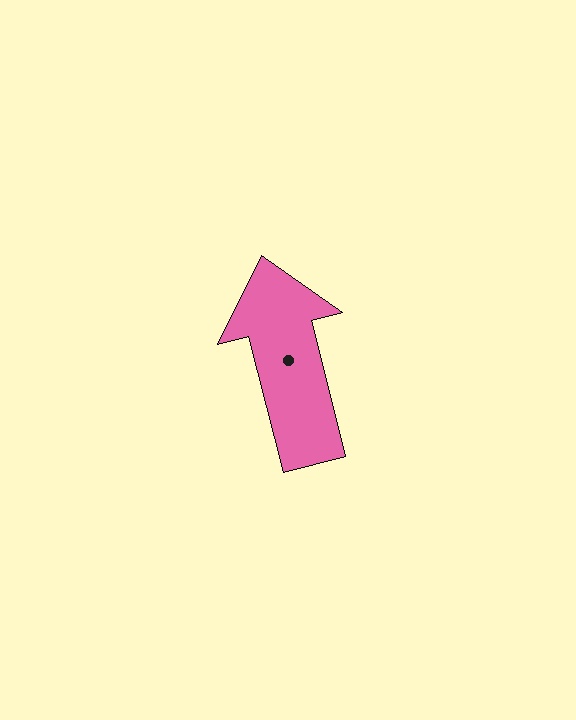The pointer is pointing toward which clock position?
Roughly 12 o'clock.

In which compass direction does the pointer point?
North.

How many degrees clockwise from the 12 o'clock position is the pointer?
Approximately 346 degrees.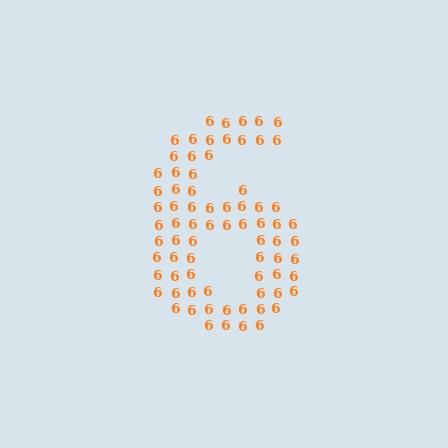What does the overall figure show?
The overall figure shows the digit 6.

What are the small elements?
The small elements are digit 6's.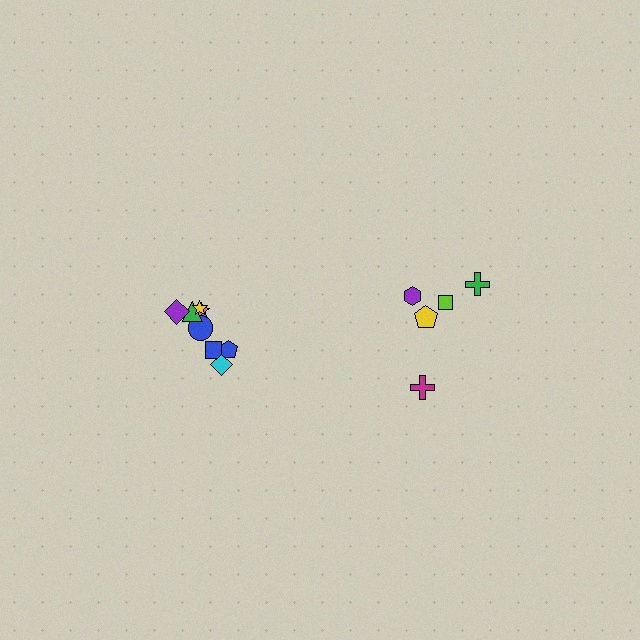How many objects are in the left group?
There are 8 objects.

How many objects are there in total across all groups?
There are 13 objects.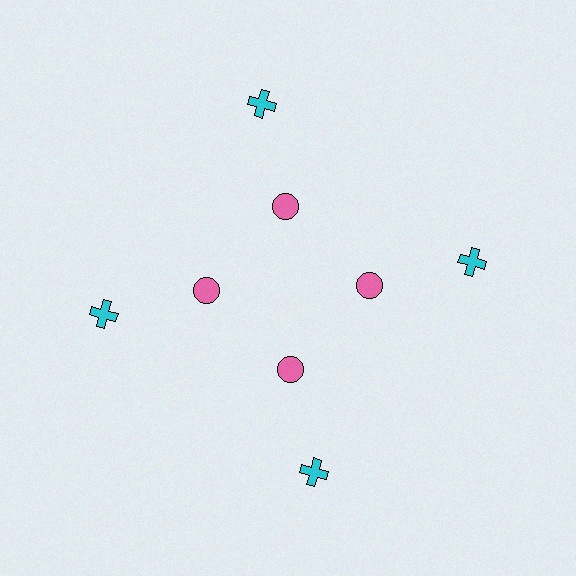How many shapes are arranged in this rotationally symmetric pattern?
There are 8 shapes, arranged in 4 groups of 2.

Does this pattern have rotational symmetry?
Yes, this pattern has 4-fold rotational symmetry. It looks the same after rotating 90 degrees around the center.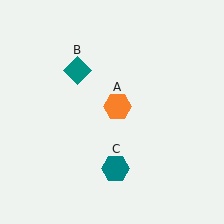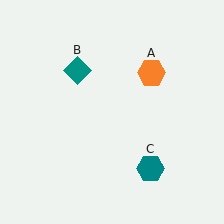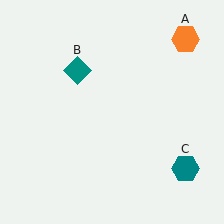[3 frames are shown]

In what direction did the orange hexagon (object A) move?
The orange hexagon (object A) moved up and to the right.